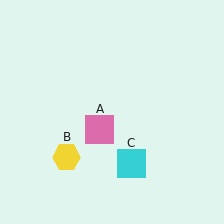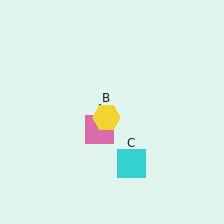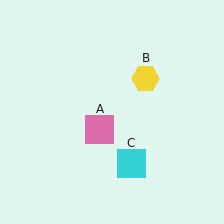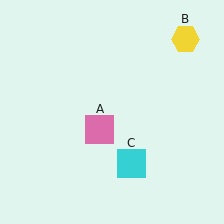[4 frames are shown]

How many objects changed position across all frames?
1 object changed position: yellow hexagon (object B).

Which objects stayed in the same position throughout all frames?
Pink square (object A) and cyan square (object C) remained stationary.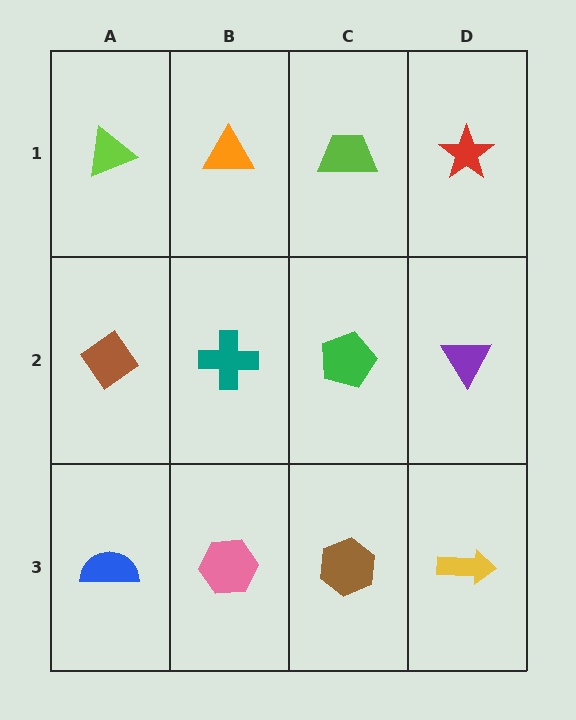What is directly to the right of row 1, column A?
An orange triangle.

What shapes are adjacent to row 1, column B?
A teal cross (row 2, column B), a lime triangle (row 1, column A), a lime trapezoid (row 1, column C).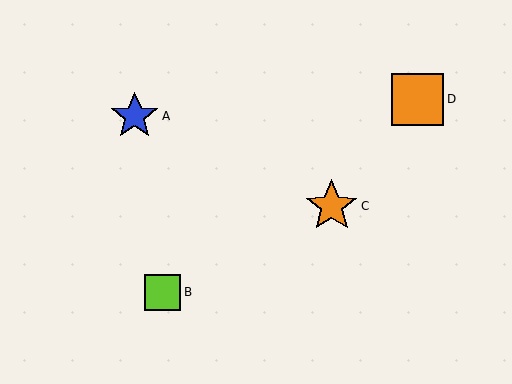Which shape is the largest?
The orange star (labeled C) is the largest.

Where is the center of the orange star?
The center of the orange star is at (332, 206).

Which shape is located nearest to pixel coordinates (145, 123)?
The blue star (labeled A) at (135, 116) is nearest to that location.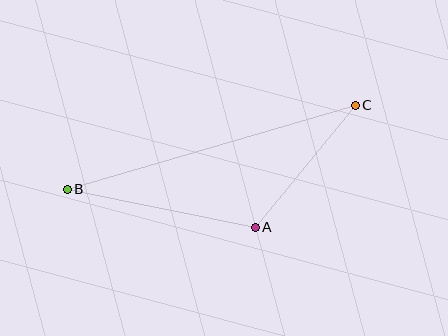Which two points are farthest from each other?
Points B and C are farthest from each other.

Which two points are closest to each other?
Points A and C are closest to each other.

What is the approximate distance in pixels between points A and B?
The distance between A and B is approximately 192 pixels.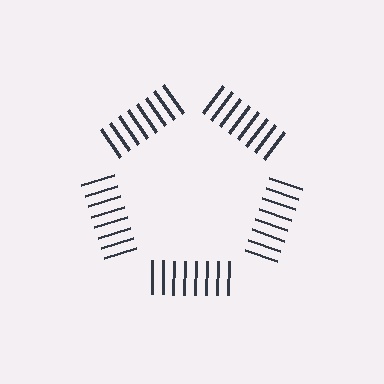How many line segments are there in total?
40 — 8 along each of the 5 edges.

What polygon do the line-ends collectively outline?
An illusory pentagon — the line segments terminate on its edges but no continuous stroke is drawn.